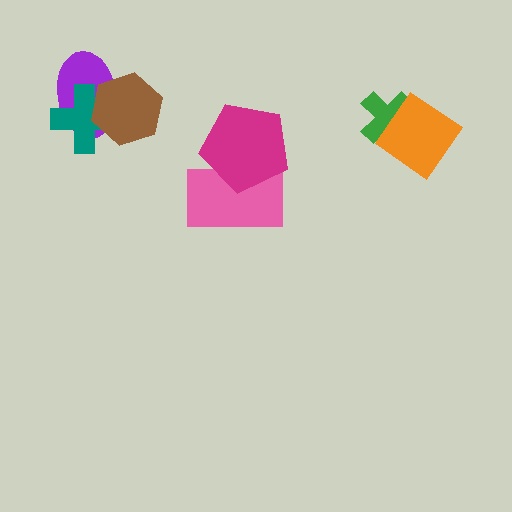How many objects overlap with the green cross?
1 object overlaps with the green cross.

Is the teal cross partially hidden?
Yes, it is partially covered by another shape.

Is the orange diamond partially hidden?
No, no other shape covers it.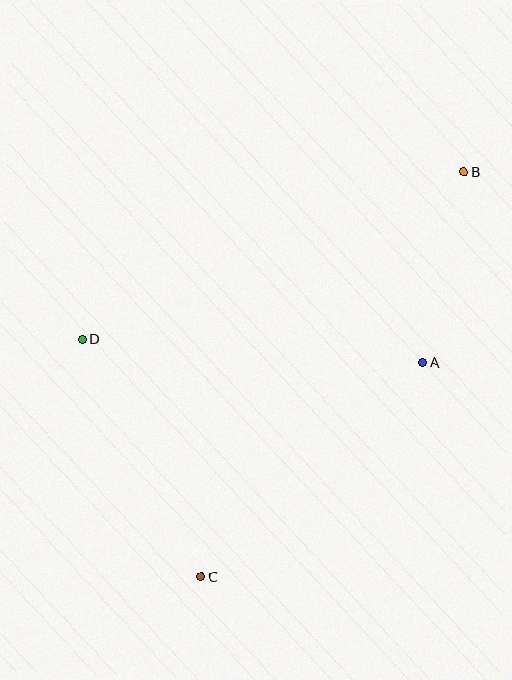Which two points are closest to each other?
Points A and B are closest to each other.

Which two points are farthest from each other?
Points B and C are farthest from each other.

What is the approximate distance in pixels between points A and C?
The distance between A and C is approximately 308 pixels.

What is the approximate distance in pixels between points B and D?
The distance between B and D is approximately 417 pixels.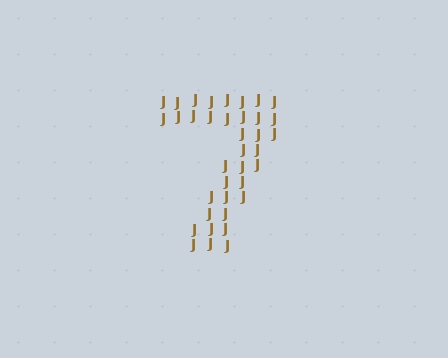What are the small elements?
The small elements are letter J's.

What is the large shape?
The large shape is the digit 7.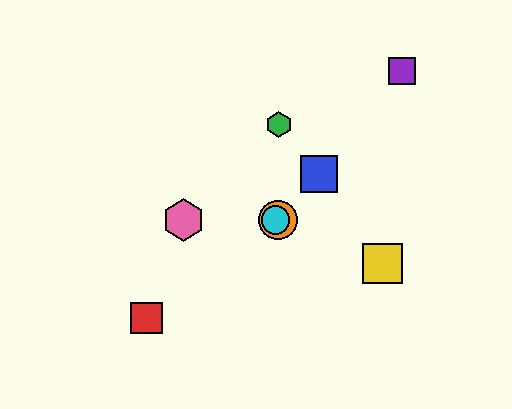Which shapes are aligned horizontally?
The orange circle, the cyan circle, the pink hexagon are aligned horizontally.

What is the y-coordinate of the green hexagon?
The green hexagon is at y≈125.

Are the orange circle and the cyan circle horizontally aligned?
Yes, both are at y≈220.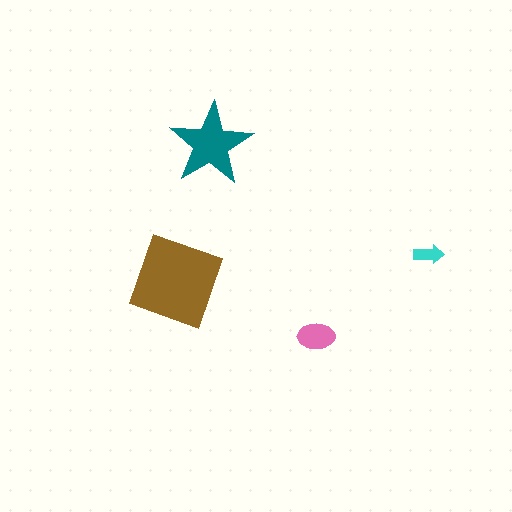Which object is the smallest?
The cyan arrow.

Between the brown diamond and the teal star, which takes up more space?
The brown diamond.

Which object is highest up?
The teal star is topmost.